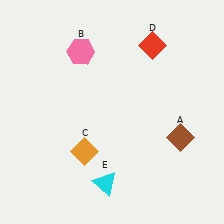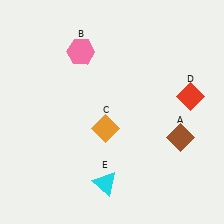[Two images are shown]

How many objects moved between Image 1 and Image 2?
2 objects moved between the two images.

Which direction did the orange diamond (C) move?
The orange diamond (C) moved up.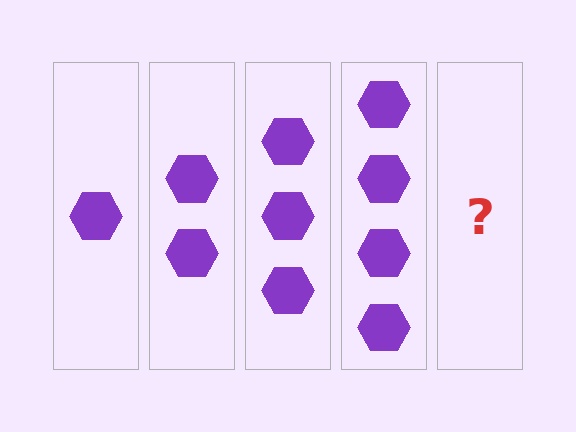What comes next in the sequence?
The next element should be 5 hexagons.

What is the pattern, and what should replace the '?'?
The pattern is that each step adds one more hexagon. The '?' should be 5 hexagons.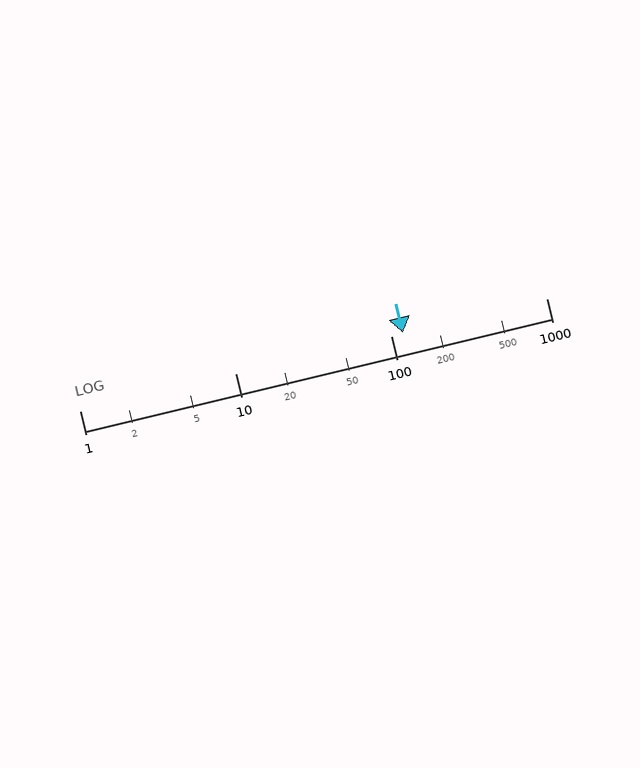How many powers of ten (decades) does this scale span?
The scale spans 3 decades, from 1 to 1000.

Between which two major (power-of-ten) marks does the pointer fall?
The pointer is between 100 and 1000.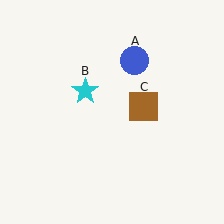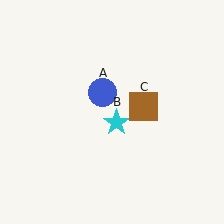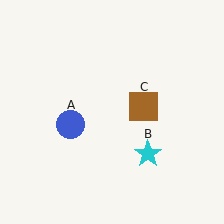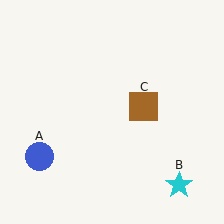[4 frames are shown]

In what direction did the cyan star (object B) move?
The cyan star (object B) moved down and to the right.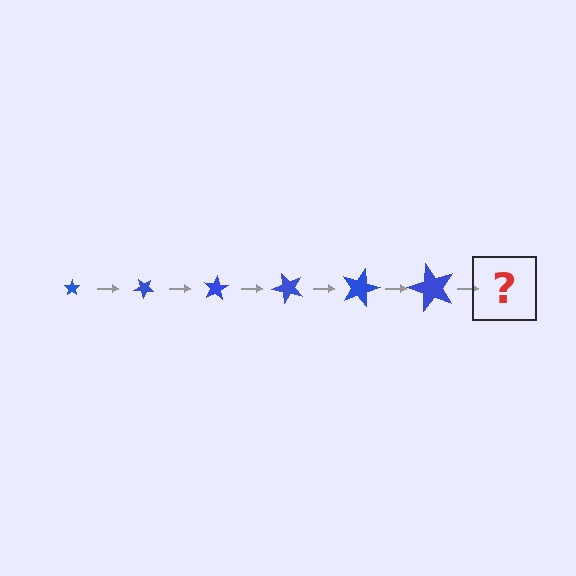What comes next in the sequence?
The next element should be a star, larger than the previous one and rotated 240 degrees from the start.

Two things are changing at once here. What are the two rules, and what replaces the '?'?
The two rules are that the star grows larger each step and it rotates 40 degrees each step. The '?' should be a star, larger than the previous one and rotated 240 degrees from the start.